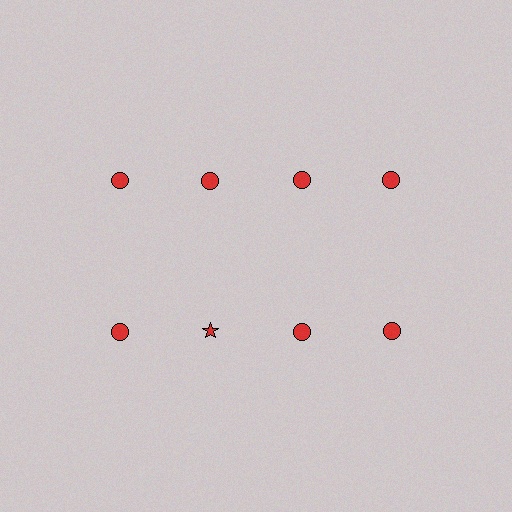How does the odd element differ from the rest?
It has a different shape: star instead of circle.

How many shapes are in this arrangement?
There are 8 shapes arranged in a grid pattern.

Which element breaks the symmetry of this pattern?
The red star in the second row, second from left column breaks the symmetry. All other shapes are red circles.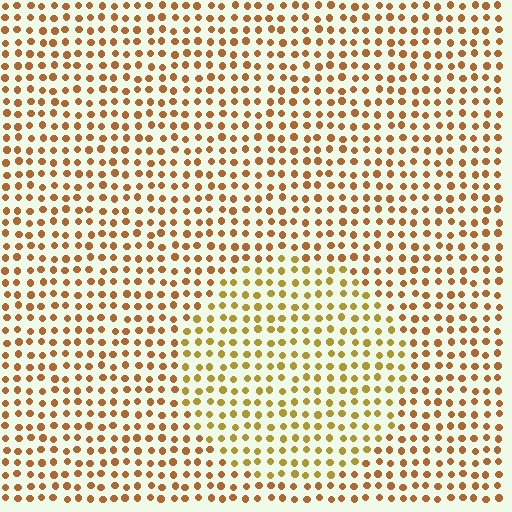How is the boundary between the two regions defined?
The boundary is defined purely by a slight shift in hue (about 25 degrees). Spacing, size, and orientation are identical on both sides.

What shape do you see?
I see a circle.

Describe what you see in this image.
The image is filled with small brown elements in a uniform arrangement. A circle-shaped region is visible where the elements are tinted to a slightly different hue, forming a subtle color boundary.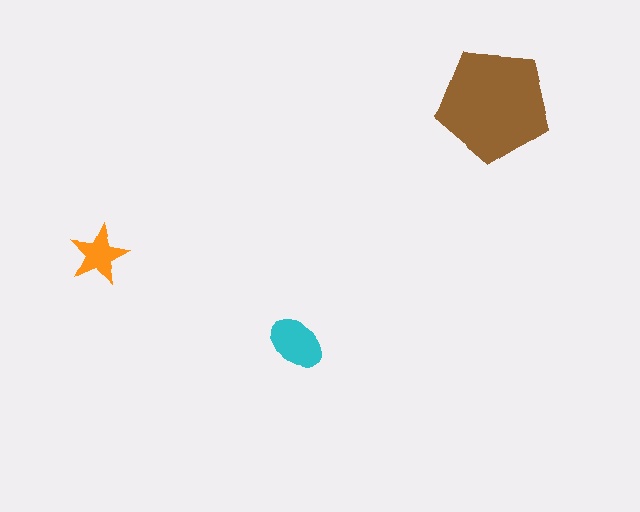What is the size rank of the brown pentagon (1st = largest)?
1st.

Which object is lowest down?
The cyan ellipse is bottommost.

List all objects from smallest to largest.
The orange star, the cyan ellipse, the brown pentagon.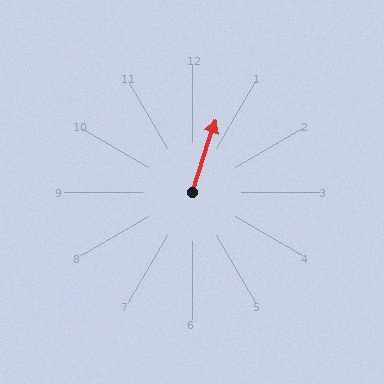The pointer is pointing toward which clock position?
Roughly 1 o'clock.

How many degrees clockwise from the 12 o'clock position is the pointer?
Approximately 18 degrees.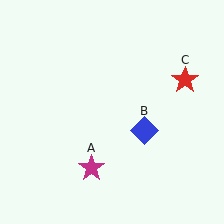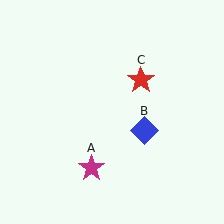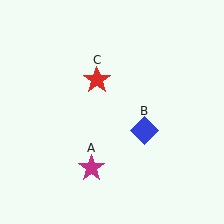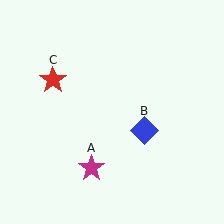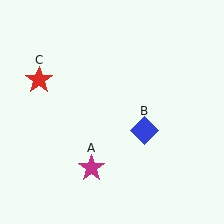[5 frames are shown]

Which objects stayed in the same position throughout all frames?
Magenta star (object A) and blue diamond (object B) remained stationary.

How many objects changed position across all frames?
1 object changed position: red star (object C).